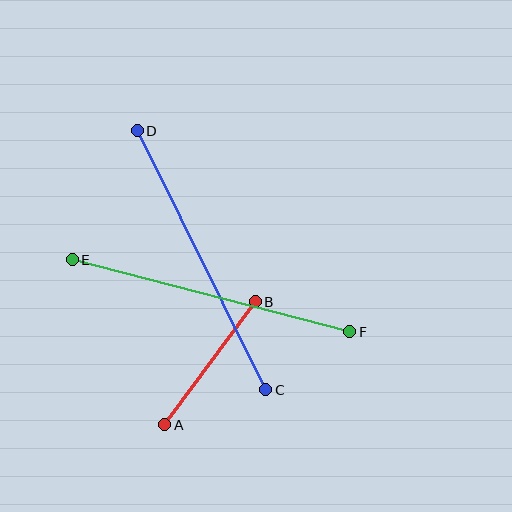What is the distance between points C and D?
The distance is approximately 289 pixels.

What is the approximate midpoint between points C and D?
The midpoint is at approximately (201, 260) pixels.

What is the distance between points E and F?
The distance is approximately 287 pixels.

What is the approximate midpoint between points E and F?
The midpoint is at approximately (211, 296) pixels.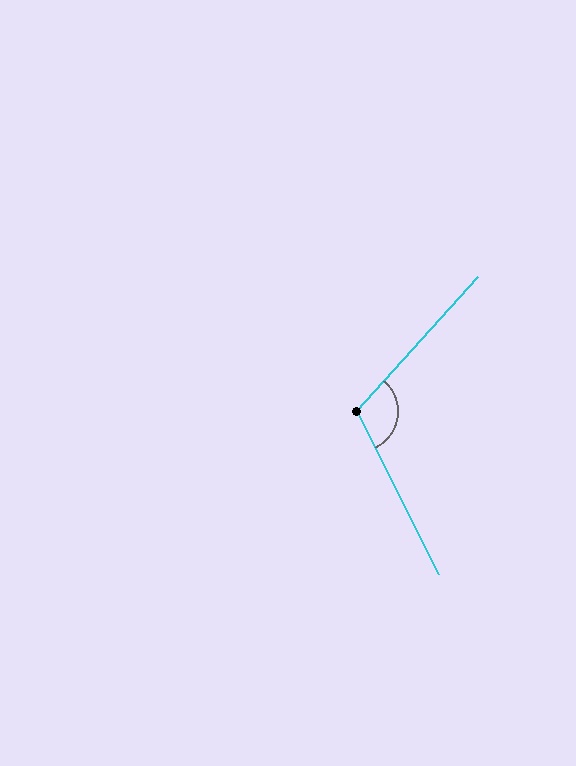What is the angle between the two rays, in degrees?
Approximately 112 degrees.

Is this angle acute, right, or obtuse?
It is obtuse.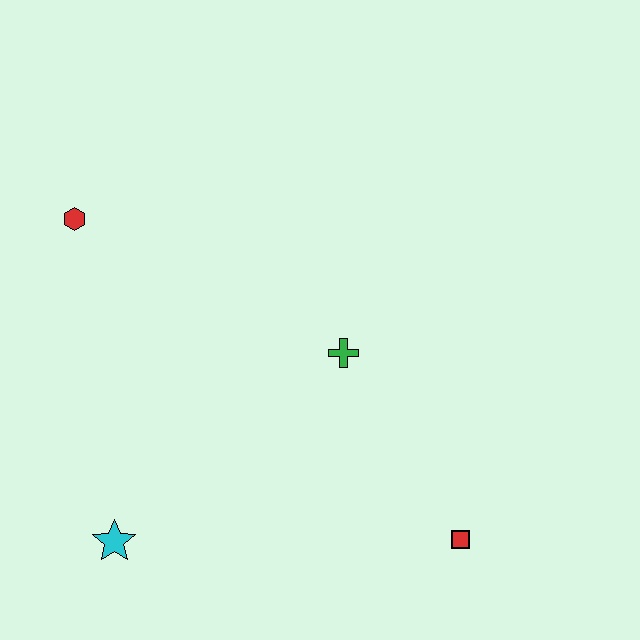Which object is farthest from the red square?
The red hexagon is farthest from the red square.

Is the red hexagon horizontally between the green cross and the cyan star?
No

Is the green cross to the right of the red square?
No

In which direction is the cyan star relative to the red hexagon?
The cyan star is below the red hexagon.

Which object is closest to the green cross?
The red square is closest to the green cross.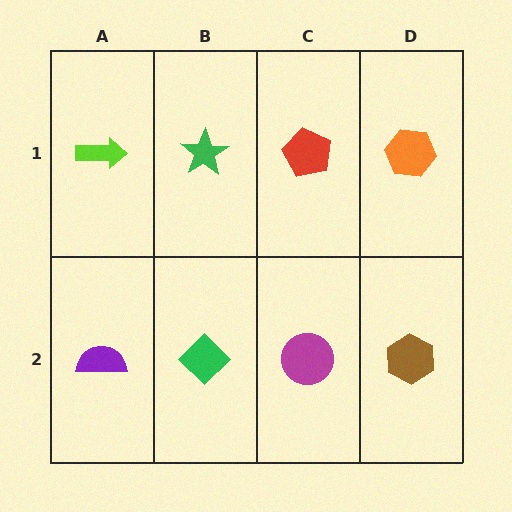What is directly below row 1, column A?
A purple semicircle.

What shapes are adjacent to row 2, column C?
A red pentagon (row 1, column C), a green diamond (row 2, column B), a brown hexagon (row 2, column D).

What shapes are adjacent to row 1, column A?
A purple semicircle (row 2, column A), a green star (row 1, column B).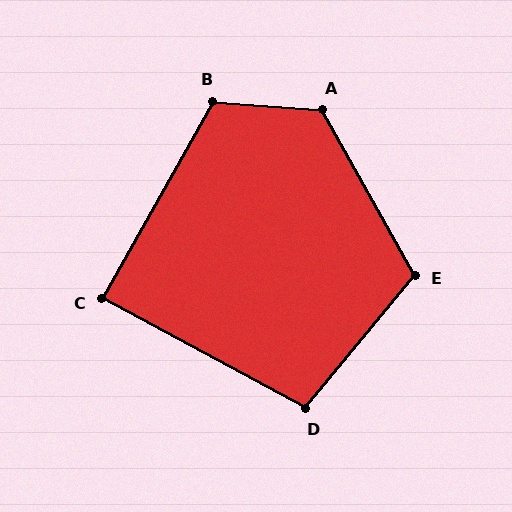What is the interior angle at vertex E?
Approximately 111 degrees (obtuse).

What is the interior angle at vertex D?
Approximately 101 degrees (obtuse).